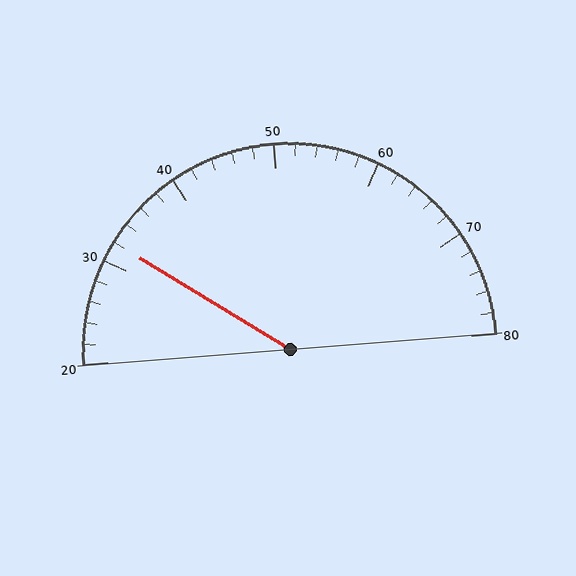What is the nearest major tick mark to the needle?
The nearest major tick mark is 30.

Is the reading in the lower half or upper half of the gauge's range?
The reading is in the lower half of the range (20 to 80).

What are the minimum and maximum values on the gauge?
The gauge ranges from 20 to 80.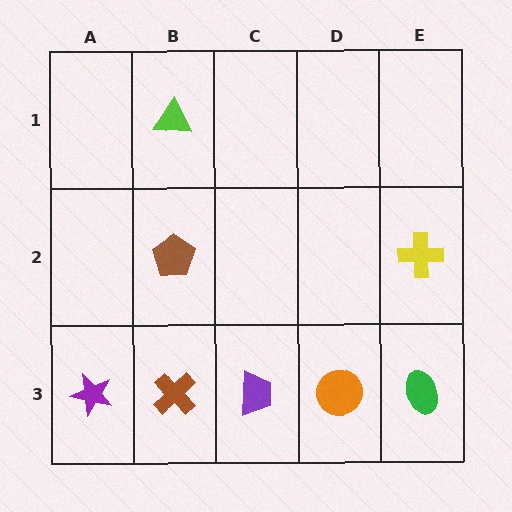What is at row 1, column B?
A lime triangle.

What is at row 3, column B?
A brown cross.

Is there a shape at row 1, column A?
No, that cell is empty.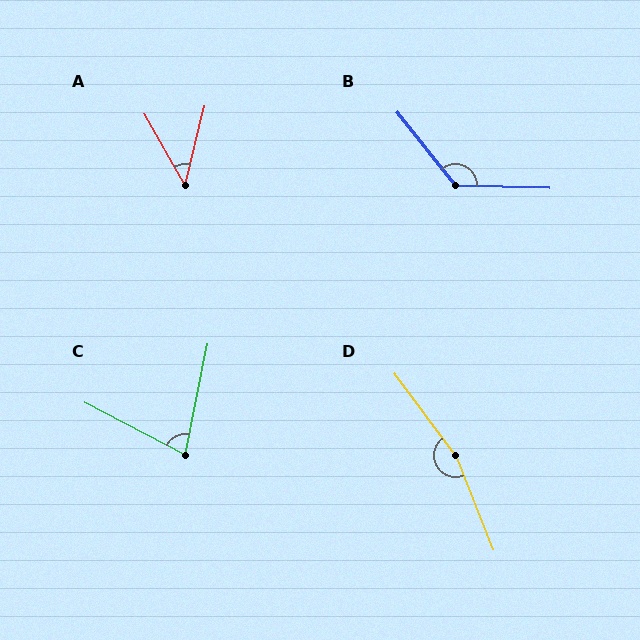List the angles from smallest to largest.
A (43°), C (74°), B (130°), D (165°).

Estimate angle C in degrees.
Approximately 74 degrees.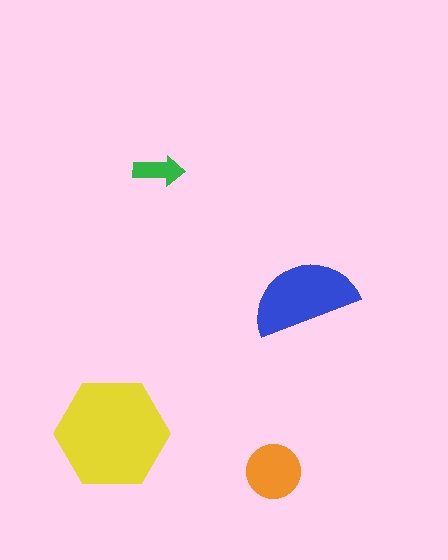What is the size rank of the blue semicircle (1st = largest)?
2nd.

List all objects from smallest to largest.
The green arrow, the orange circle, the blue semicircle, the yellow hexagon.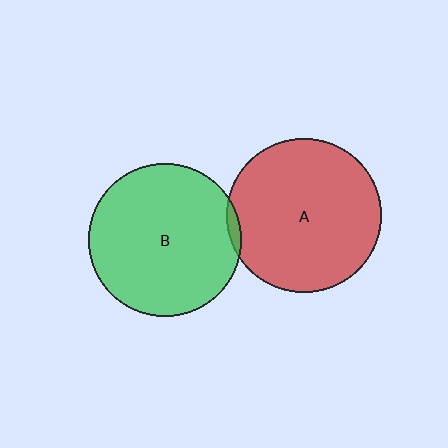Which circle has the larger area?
Circle A (red).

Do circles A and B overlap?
Yes.